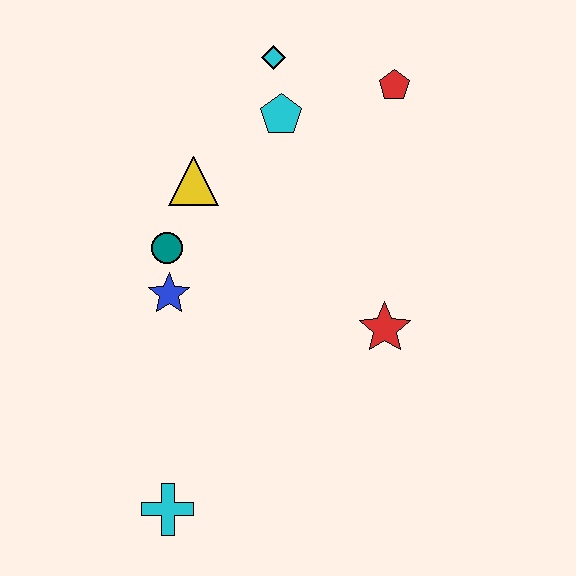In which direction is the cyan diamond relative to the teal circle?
The cyan diamond is above the teal circle.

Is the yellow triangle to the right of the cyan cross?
Yes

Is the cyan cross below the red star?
Yes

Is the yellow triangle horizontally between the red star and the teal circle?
Yes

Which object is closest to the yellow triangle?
The teal circle is closest to the yellow triangle.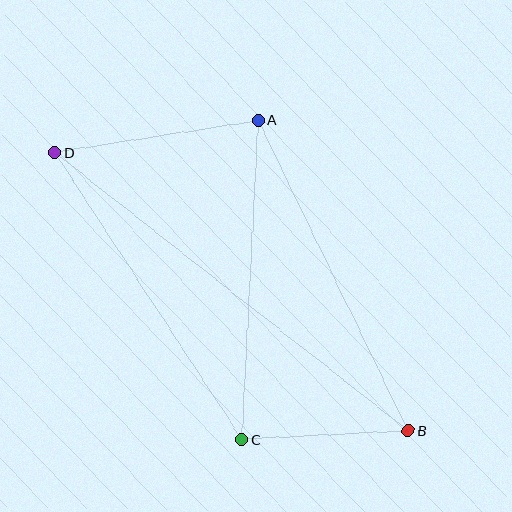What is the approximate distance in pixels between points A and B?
The distance between A and B is approximately 345 pixels.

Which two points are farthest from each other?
Points B and D are farthest from each other.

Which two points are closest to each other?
Points B and C are closest to each other.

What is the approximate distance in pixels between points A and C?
The distance between A and C is approximately 320 pixels.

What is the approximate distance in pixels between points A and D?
The distance between A and D is approximately 206 pixels.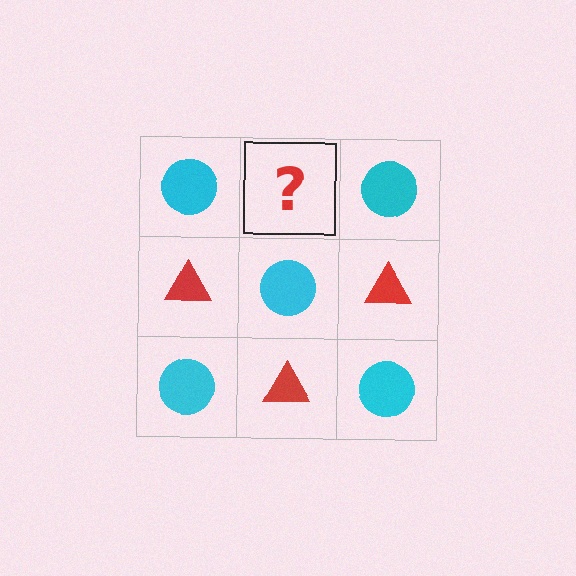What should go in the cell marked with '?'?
The missing cell should contain a red triangle.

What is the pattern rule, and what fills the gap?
The rule is that it alternates cyan circle and red triangle in a checkerboard pattern. The gap should be filled with a red triangle.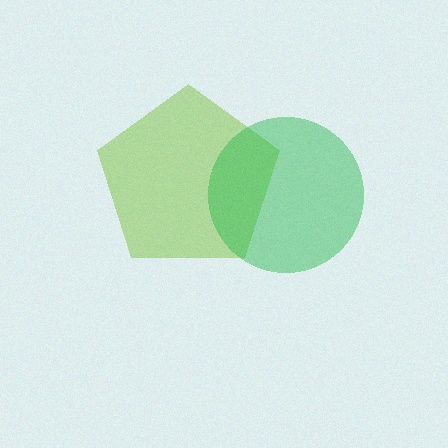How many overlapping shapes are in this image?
There are 2 overlapping shapes in the image.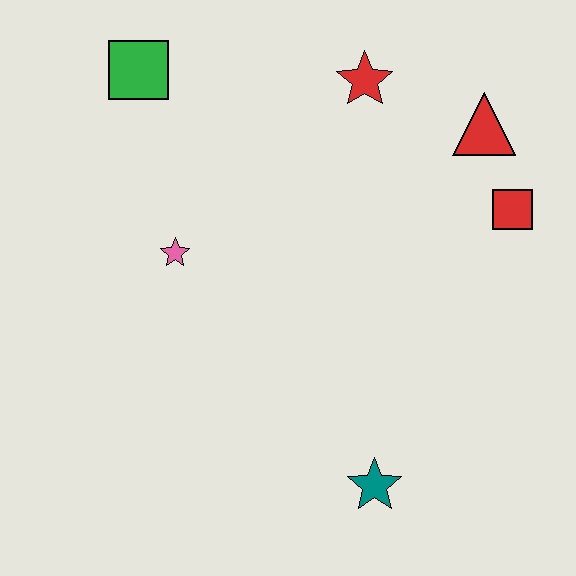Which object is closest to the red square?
The red triangle is closest to the red square.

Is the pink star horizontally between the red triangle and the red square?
No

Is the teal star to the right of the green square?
Yes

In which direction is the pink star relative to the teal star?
The pink star is above the teal star.